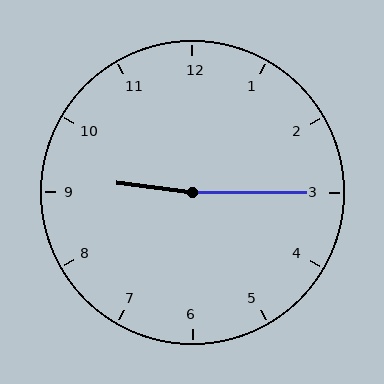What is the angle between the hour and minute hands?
Approximately 172 degrees.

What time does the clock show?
9:15.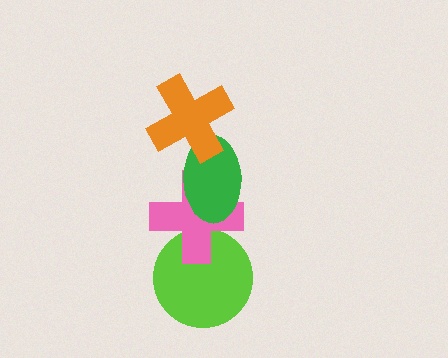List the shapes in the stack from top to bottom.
From top to bottom: the orange cross, the green ellipse, the pink cross, the lime circle.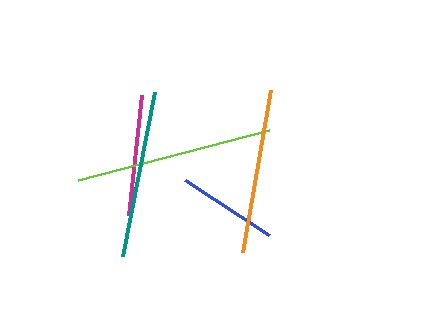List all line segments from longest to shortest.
From longest to shortest: lime, teal, orange, magenta, blue.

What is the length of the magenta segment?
The magenta segment is approximately 120 pixels long.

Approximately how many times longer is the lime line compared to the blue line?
The lime line is approximately 2.0 times the length of the blue line.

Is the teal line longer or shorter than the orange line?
The teal line is longer than the orange line.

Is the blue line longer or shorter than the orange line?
The orange line is longer than the blue line.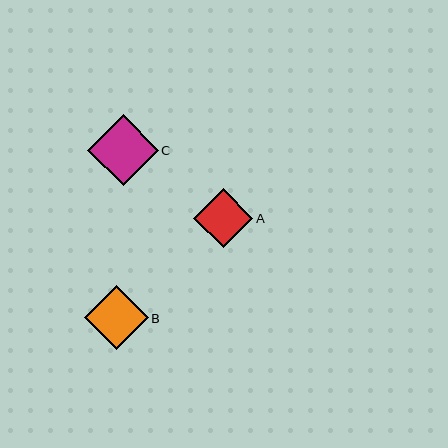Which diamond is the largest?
Diamond C is the largest with a size of approximately 71 pixels.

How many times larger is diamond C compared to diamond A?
Diamond C is approximately 1.2 times the size of diamond A.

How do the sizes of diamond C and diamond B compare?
Diamond C and diamond B are approximately the same size.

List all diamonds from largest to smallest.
From largest to smallest: C, B, A.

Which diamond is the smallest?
Diamond A is the smallest with a size of approximately 59 pixels.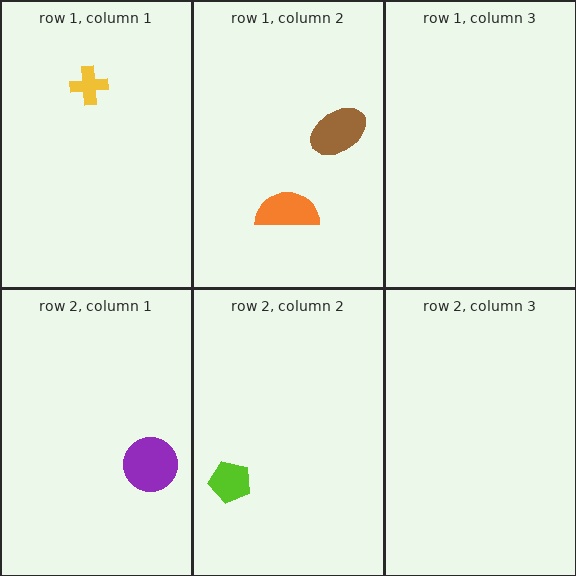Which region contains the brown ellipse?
The row 1, column 2 region.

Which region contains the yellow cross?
The row 1, column 1 region.